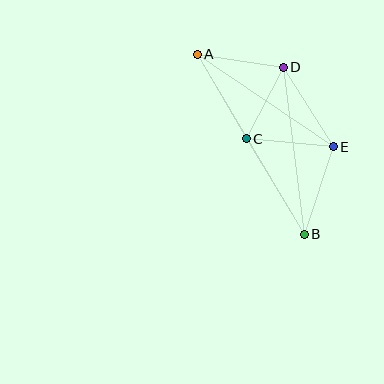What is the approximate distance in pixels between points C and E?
The distance between C and E is approximately 87 pixels.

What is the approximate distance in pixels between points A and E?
The distance between A and E is approximately 165 pixels.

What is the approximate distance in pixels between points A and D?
The distance between A and D is approximately 87 pixels.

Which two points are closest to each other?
Points C and D are closest to each other.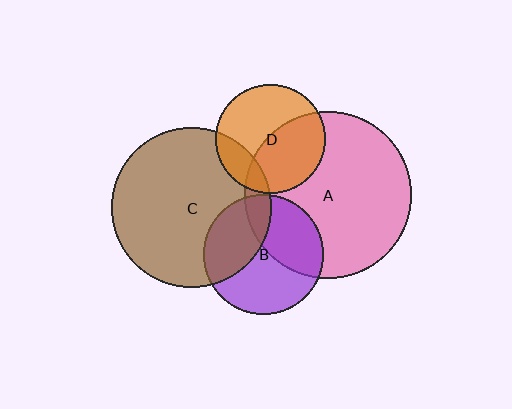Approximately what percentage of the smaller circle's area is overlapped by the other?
Approximately 20%.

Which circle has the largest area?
Circle A (pink).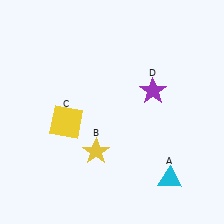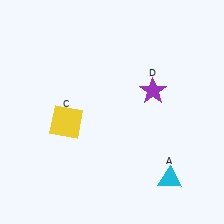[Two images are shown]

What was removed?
The yellow star (B) was removed in Image 2.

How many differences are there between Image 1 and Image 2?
There is 1 difference between the two images.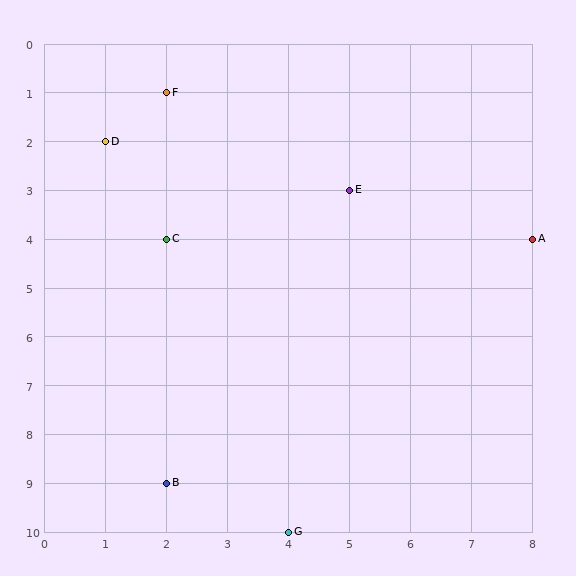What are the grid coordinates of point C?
Point C is at grid coordinates (2, 4).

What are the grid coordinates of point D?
Point D is at grid coordinates (1, 2).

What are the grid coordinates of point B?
Point B is at grid coordinates (2, 9).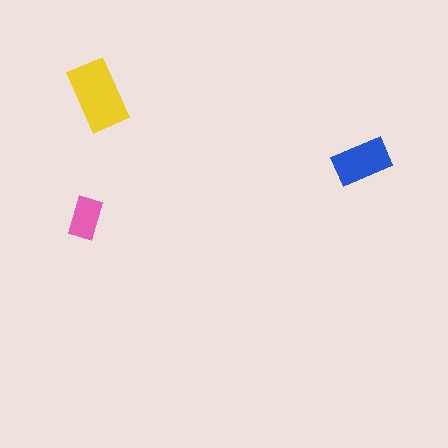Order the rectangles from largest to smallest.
the yellow one, the blue one, the pink one.